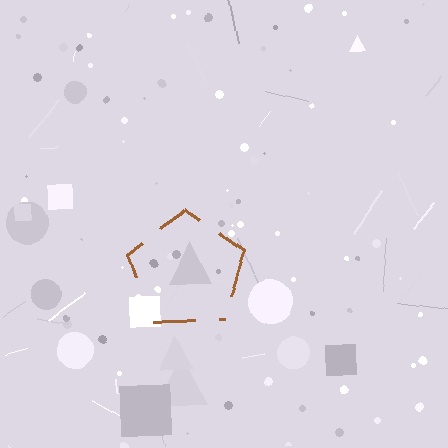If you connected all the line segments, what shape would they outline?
They would outline a pentagon.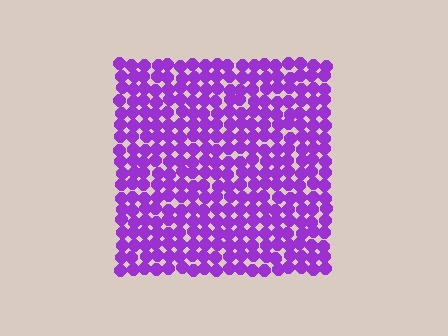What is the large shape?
The large shape is a square.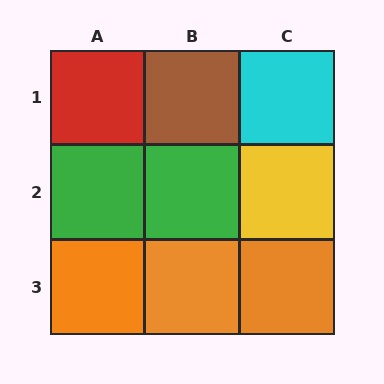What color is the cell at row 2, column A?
Green.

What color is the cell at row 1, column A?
Red.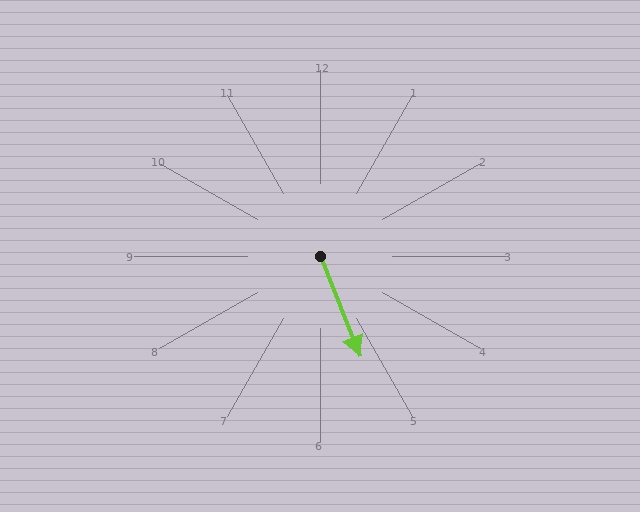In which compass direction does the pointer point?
South.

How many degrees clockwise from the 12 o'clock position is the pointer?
Approximately 158 degrees.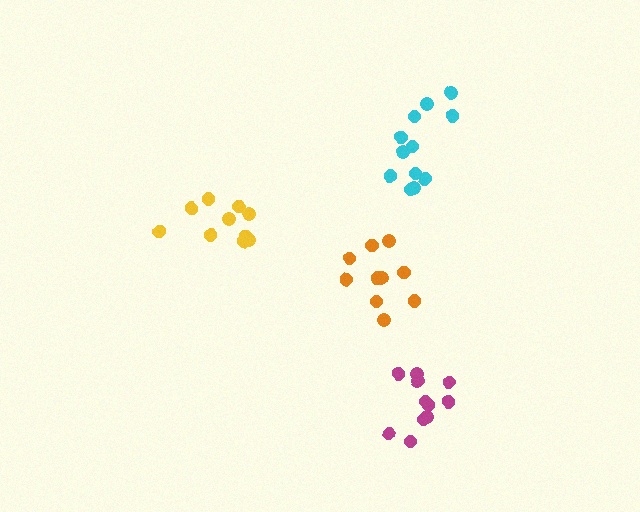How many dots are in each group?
Group 1: 12 dots, Group 2: 10 dots, Group 3: 10 dots, Group 4: 11 dots (43 total).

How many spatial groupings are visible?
There are 4 spatial groupings.